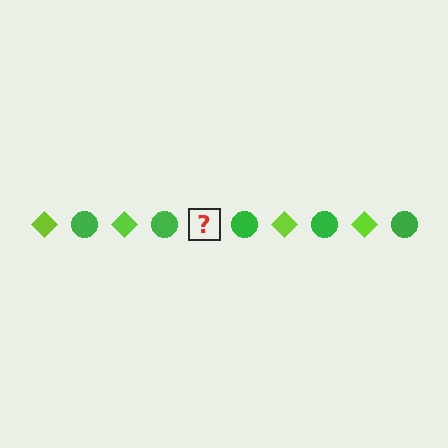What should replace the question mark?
The question mark should be replaced with a lime diamond.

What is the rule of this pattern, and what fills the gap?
The rule is that the pattern alternates between lime diamond and green circle. The gap should be filled with a lime diamond.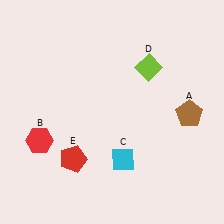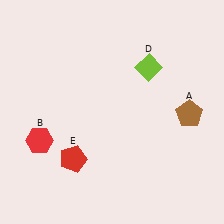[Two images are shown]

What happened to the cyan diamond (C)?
The cyan diamond (C) was removed in Image 2. It was in the bottom-right area of Image 1.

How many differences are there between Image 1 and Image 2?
There is 1 difference between the two images.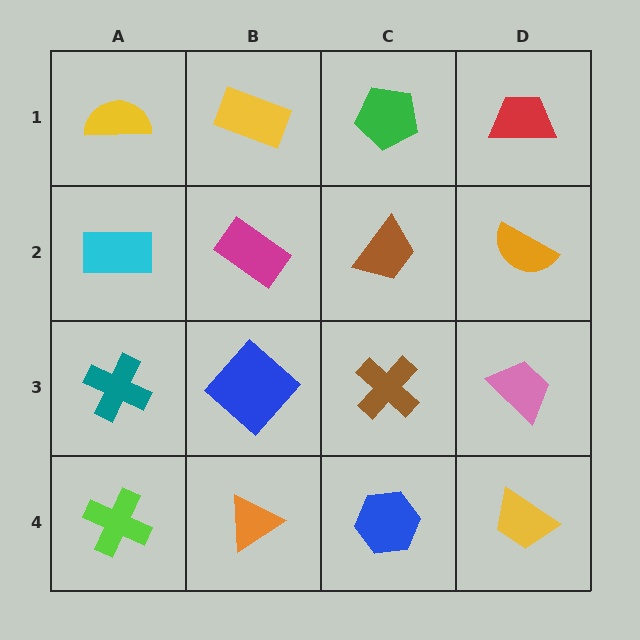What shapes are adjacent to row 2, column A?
A yellow semicircle (row 1, column A), a teal cross (row 3, column A), a magenta rectangle (row 2, column B).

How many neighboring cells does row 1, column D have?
2.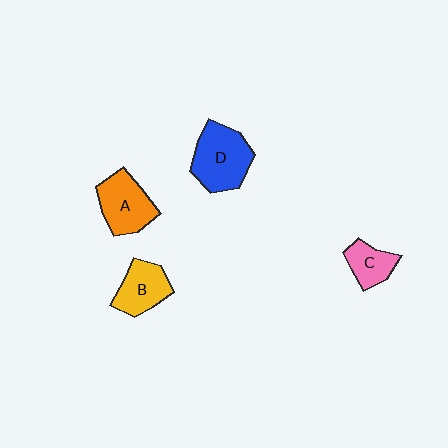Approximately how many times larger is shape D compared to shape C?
Approximately 1.9 times.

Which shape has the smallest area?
Shape C (pink).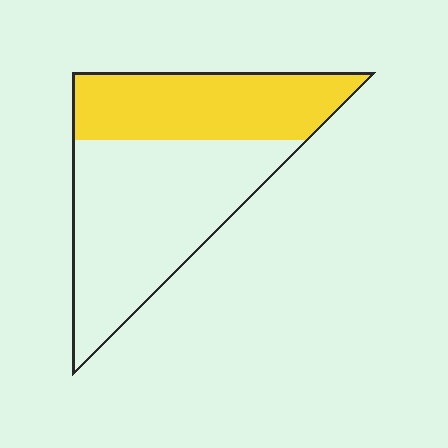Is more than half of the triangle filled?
No.